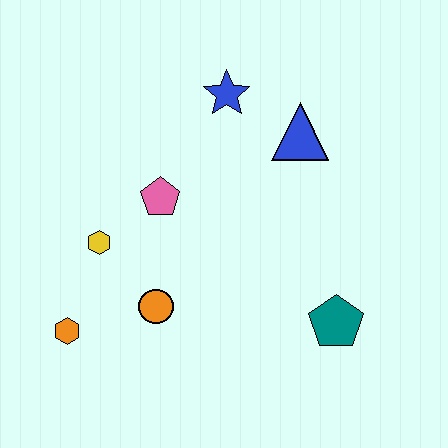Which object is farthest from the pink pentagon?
The teal pentagon is farthest from the pink pentagon.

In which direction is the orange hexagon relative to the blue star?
The orange hexagon is below the blue star.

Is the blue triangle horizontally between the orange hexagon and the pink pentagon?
No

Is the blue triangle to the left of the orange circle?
No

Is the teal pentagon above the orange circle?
No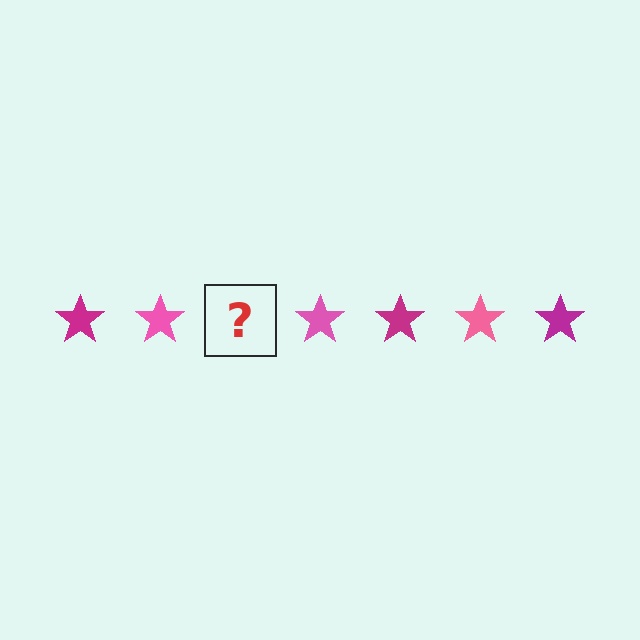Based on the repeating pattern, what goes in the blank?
The blank should be a magenta star.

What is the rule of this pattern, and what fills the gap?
The rule is that the pattern cycles through magenta, pink stars. The gap should be filled with a magenta star.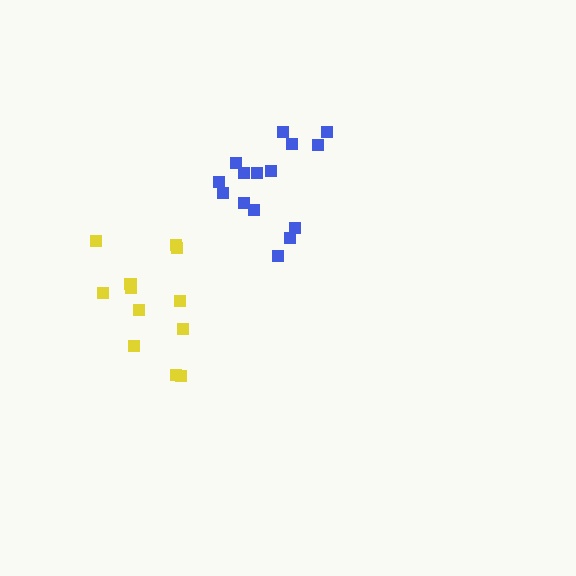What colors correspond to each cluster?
The clusters are colored: yellow, blue.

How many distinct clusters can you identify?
There are 2 distinct clusters.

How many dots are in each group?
Group 1: 12 dots, Group 2: 15 dots (27 total).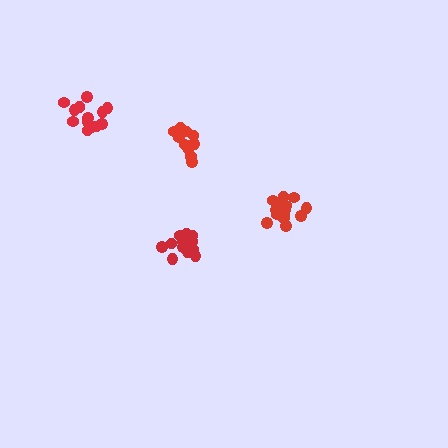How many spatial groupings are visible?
There are 4 spatial groupings.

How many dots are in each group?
Group 1: 15 dots, Group 2: 18 dots, Group 3: 13 dots, Group 4: 13 dots (59 total).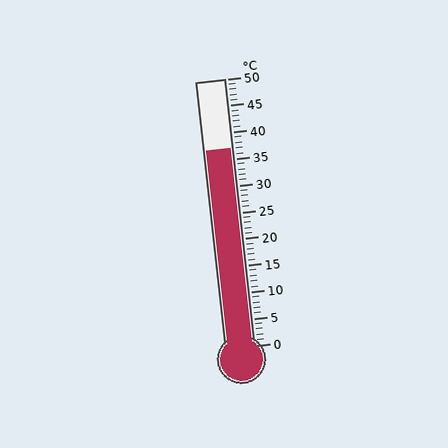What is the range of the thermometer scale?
The thermometer scale ranges from 0°C to 50°C.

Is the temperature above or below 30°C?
The temperature is above 30°C.